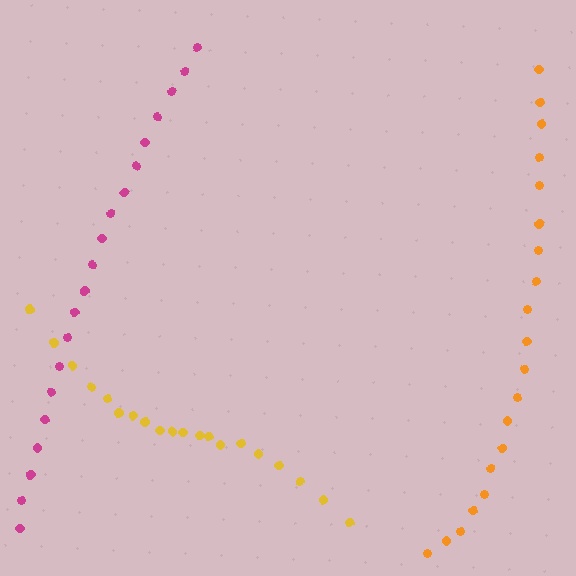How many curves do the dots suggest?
There are 3 distinct paths.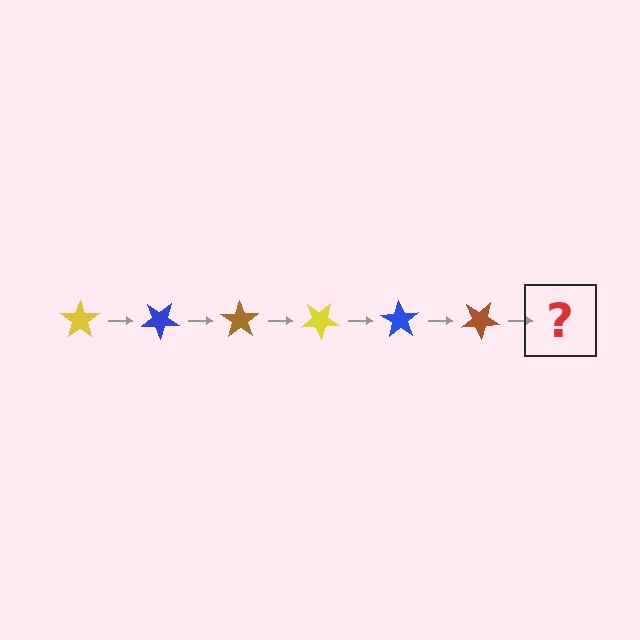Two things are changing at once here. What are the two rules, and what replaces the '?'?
The two rules are that it rotates 35 degrees each step and the color cycles through yellow, blue, and brown. The '?' should be a yellow star, rotated 210 degrees from the start.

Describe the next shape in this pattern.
It should be a yellow star, rotated 210 degrees from the start.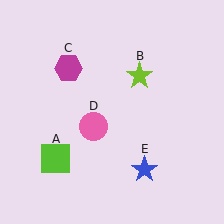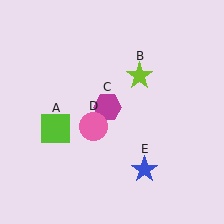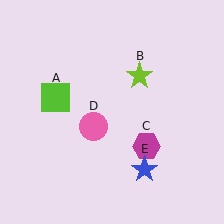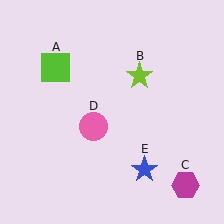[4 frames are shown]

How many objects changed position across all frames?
2 objects changed position: lime square (object A), magenta hexagon (object C).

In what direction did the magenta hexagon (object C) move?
The magenta hexagon (object C) moved down and to the right.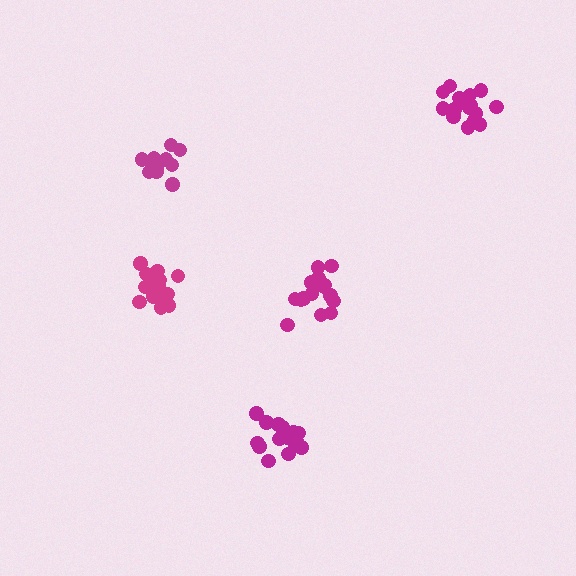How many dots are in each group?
Group 1: 17 dots, Group 2: 12 dots, Group 3: 17 dots, Group 4: 16 dots, Group 5: 16 dots (78 total).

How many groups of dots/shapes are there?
There are 5 groups.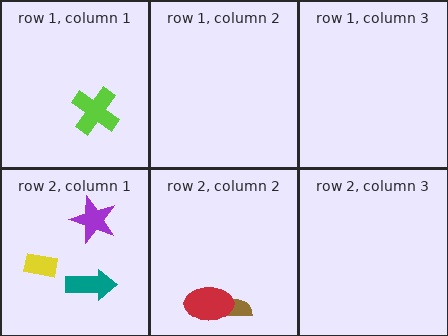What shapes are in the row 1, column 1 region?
The lime cross.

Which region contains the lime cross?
The row 1, column 1 region.